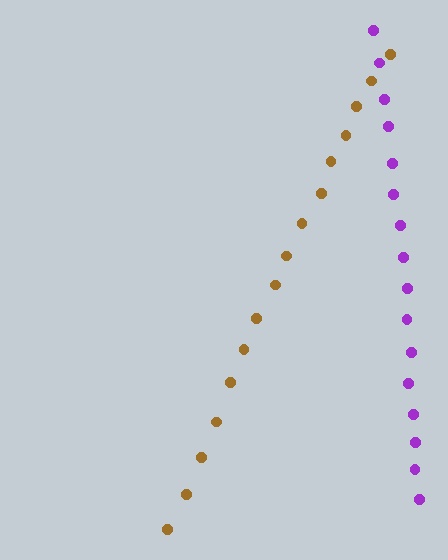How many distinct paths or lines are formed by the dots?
There are 2 distinct paths.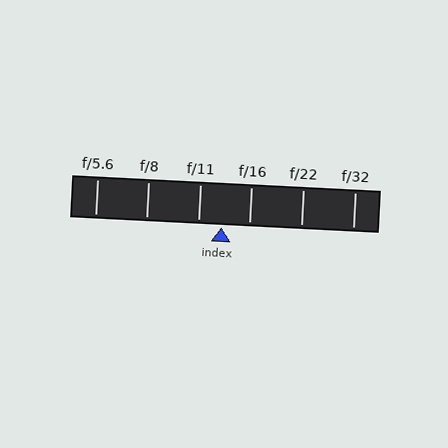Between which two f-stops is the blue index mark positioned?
The index mark is between f/11 and f/16.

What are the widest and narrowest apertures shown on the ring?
The widest aperture shown is f/5.6 and the narrowest is f/32.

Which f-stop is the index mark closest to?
The index mark is closest to f/11.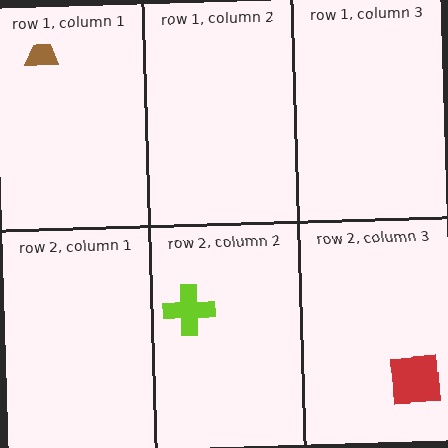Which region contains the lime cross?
The row 2, column 2 region.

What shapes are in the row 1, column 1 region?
The brown trapezoid.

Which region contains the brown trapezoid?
The row 1, column 1 region.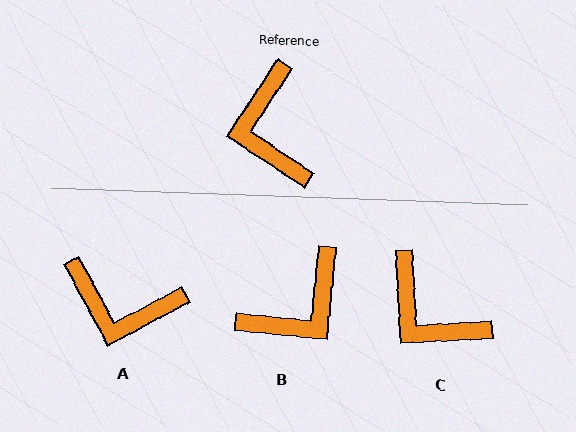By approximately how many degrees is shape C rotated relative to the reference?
Approximately 36 degrees counter-clockwise.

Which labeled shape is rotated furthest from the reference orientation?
B, about 118 degrees away.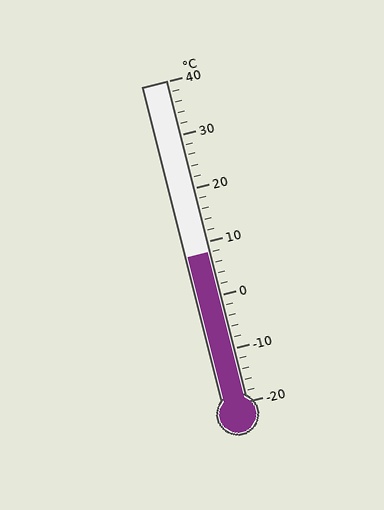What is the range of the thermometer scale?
The thermometer scale ranges from -20°C to 40°C.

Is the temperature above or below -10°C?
The temperature is above -10°C.